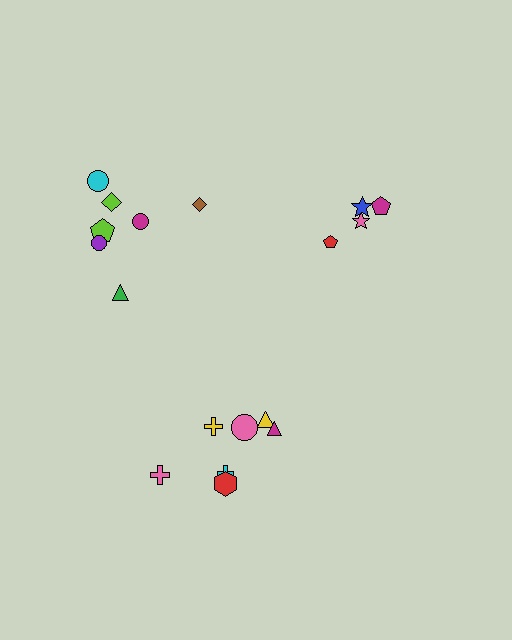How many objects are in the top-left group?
There are 7 objects.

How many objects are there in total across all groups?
There are 18 objects.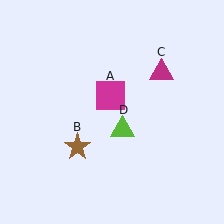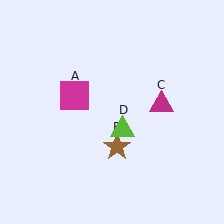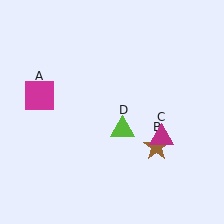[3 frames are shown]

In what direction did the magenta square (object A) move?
The magenta square (object A) moved left.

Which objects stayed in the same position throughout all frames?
Lime triangle (object D) remained stationary.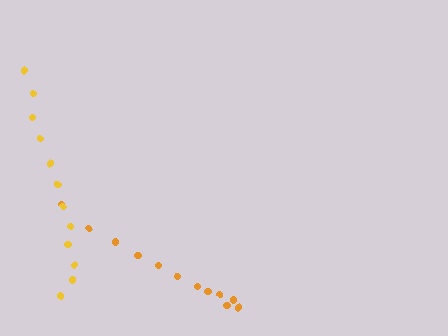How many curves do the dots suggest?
There are 2 distinct paths.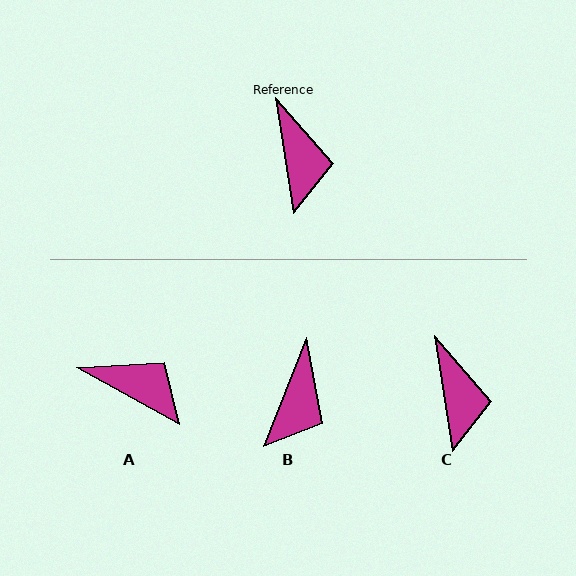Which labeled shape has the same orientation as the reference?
C.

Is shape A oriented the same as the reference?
No, it is off by about 52 degrees.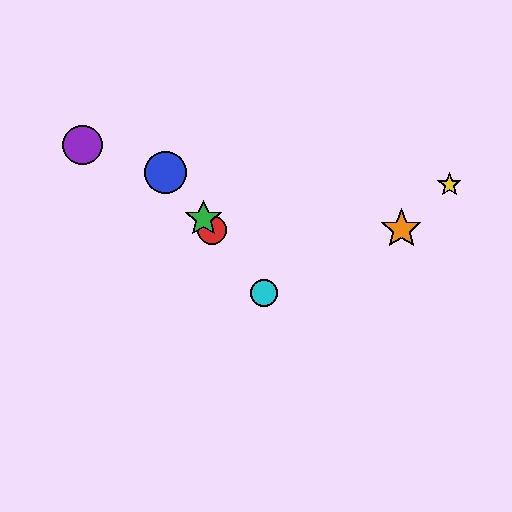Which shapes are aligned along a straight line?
The red circle, the blue circle, the green star, the cyan circle are aligned along a straight line.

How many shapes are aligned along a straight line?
4 shapes (the red circle, the blue circle, the green star, the cyan circle) are aligned along a straight line.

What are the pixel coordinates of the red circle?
The red circle is at (212, 230).